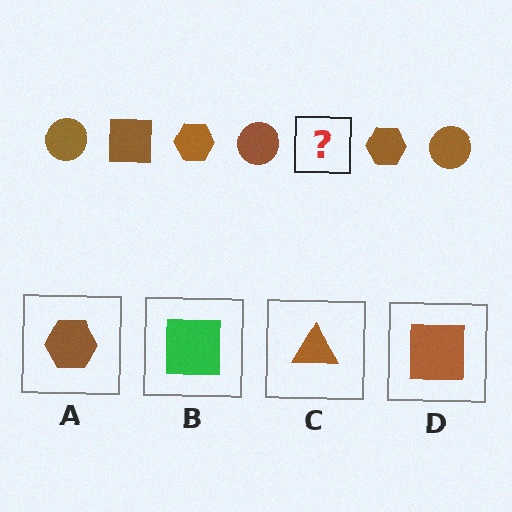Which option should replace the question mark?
Option D.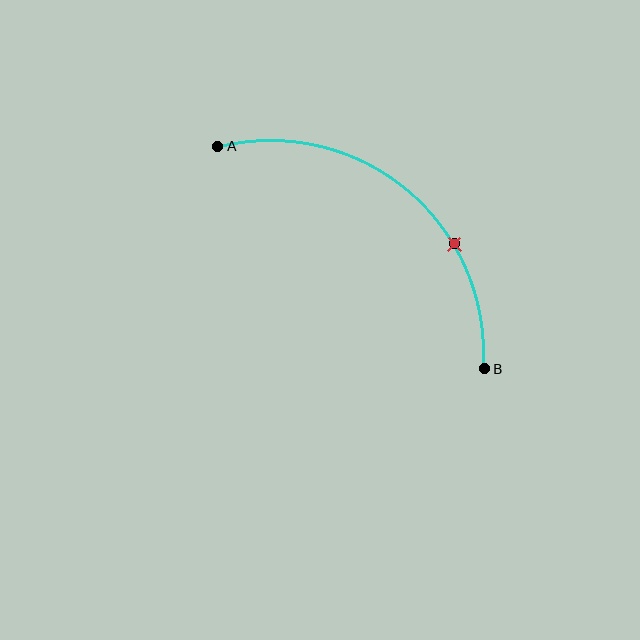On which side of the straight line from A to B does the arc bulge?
The arc bulges above and to the right of the straight line connecting A and B.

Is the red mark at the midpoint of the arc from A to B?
No. The red mark lies on the arc but is closer to endpoint B. The arc midpoint would be at the point on the curve equidistant along the arc from both A and B.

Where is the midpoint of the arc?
The arc midpoint is the point on the curve farthest from the straight line joining A and B. It sits above and to the right of that line.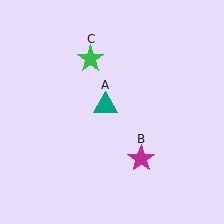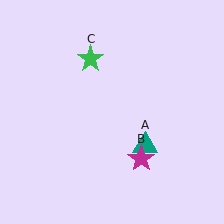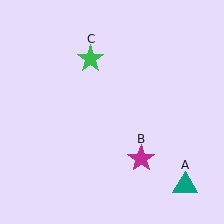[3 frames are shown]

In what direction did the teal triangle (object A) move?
The teal triangle (object A) moved down and to the right.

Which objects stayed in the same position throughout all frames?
Magenta star (object B) and green star (object C) remained stationary.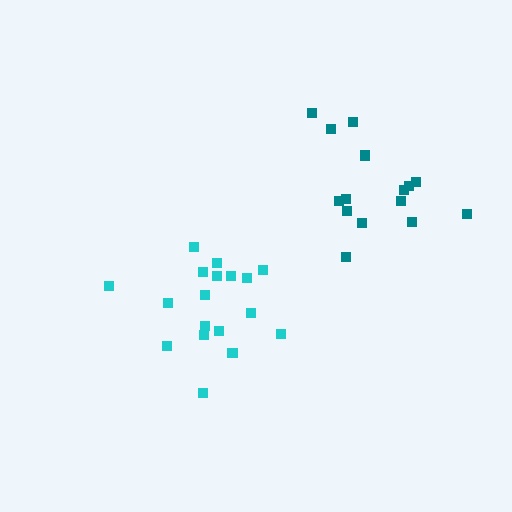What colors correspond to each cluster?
The clusters are colored: cyan, teal.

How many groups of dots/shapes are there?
There are 2 groups.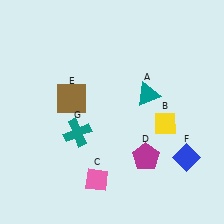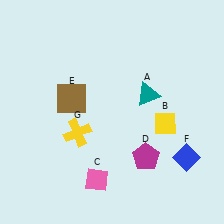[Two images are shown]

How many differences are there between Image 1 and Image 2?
There is 1 difference between the two images.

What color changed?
The cross (G) changed from teal in Image 1 to yellow in Image 2.